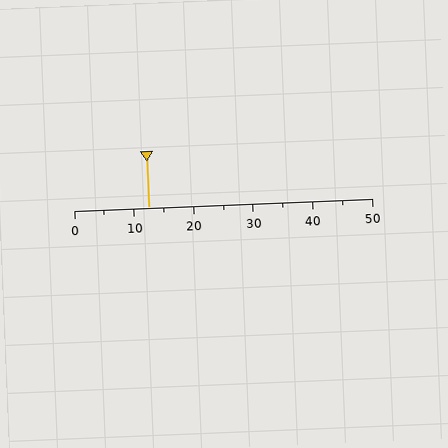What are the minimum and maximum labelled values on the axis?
The axis runs from 0 to 50.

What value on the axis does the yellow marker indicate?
The marker indicates approximately 12.5.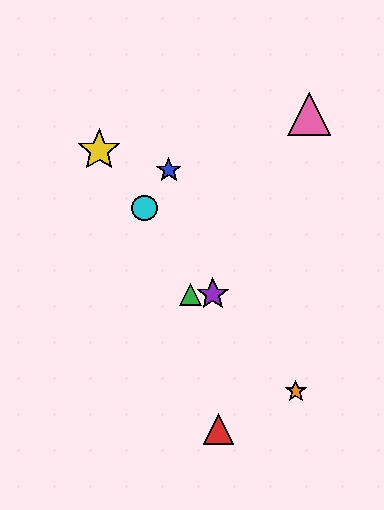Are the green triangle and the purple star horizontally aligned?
Yes, both are at y≈294.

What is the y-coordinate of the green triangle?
The green triangle is at y≈294.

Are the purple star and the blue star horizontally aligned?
No, the purple star is at y≈294 and the blue star is at y≈170.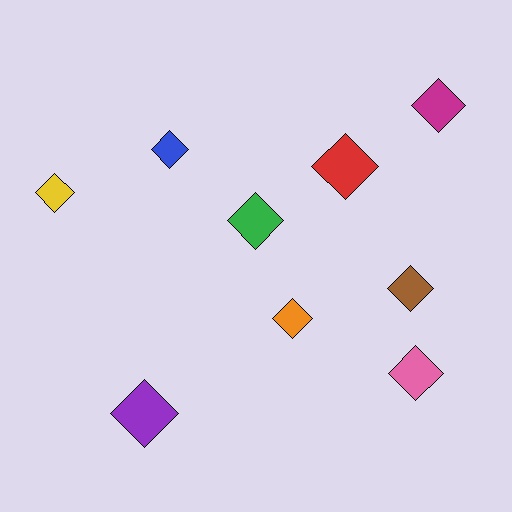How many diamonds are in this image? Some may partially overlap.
There are 9 diamonds.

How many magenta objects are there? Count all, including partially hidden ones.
There is 1 magenta object.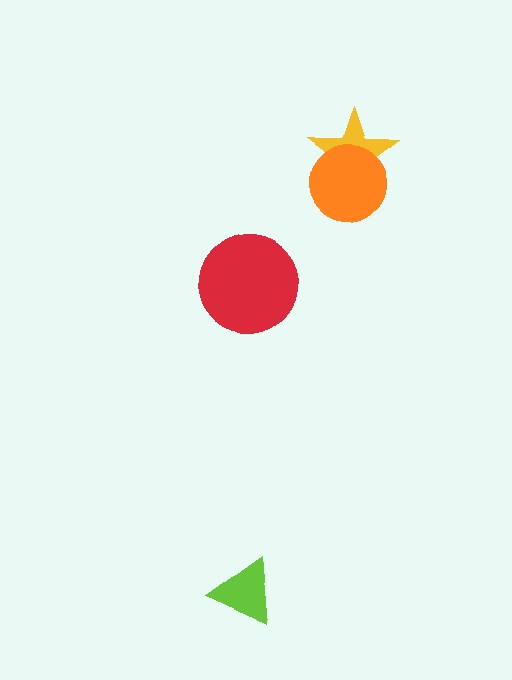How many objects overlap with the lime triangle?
0 objects overlap with the lime triangle.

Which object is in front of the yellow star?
The orange circle is in front of the yellow star.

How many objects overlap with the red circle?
0 objects overlap with the red circle.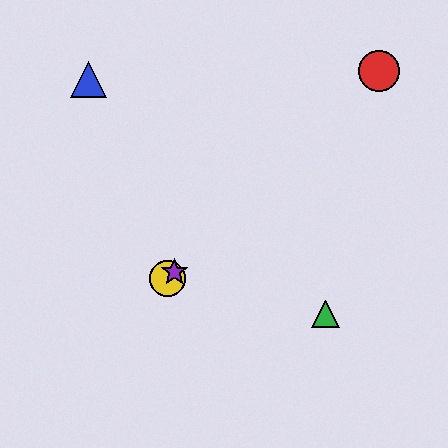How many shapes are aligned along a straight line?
3 shapes (the red circle, the yellow circle, the purple star) are aligned along a straight line.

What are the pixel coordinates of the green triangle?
The green triangle is at (326, 314).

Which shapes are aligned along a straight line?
The red circle, the yellow circle, the purple star are aligned along a straight line.